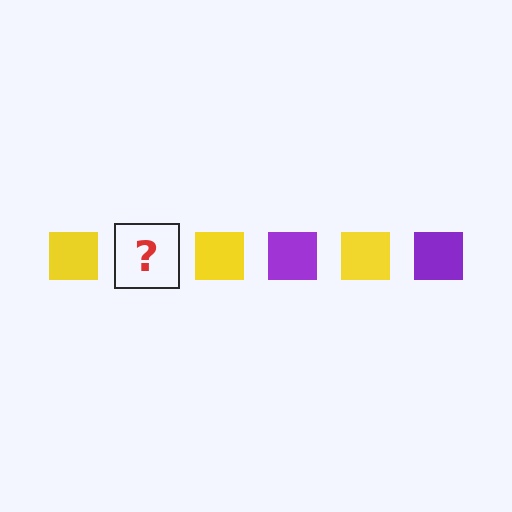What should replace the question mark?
The question mark should be replaced with a purple square.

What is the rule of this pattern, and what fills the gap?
The rule is that the pattern cycles through yellow, purple squares. The gap should be filled with a purple square.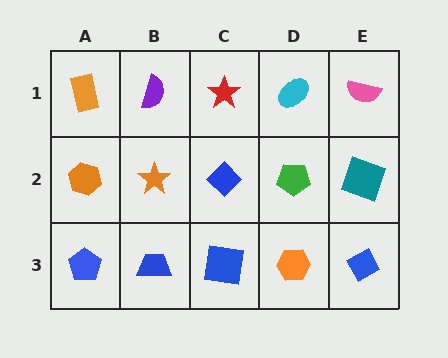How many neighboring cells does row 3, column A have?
2.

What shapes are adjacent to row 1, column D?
A green pentagon (row 2, column D), a red star (row 1, column C), a pink semicircle (row 1, column E).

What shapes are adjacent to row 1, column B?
An orange star (row 2, column B), an orange rectangle (row 1, column A), a red star (row 1, column C).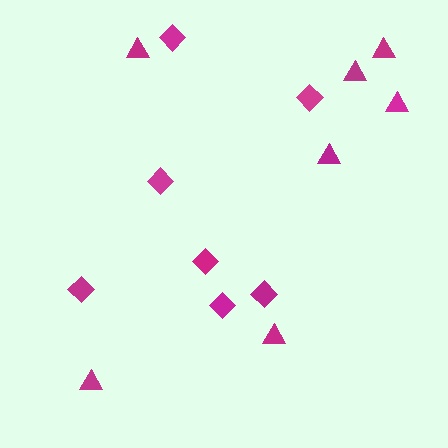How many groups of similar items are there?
There are 2 groups: one group of diamonds (7) and one group of triangles (7).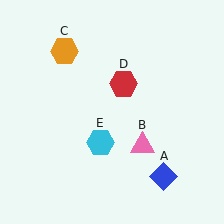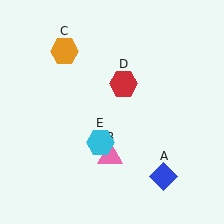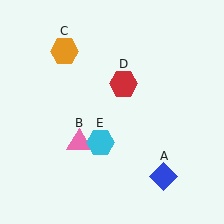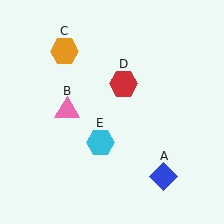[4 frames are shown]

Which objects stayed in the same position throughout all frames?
Blue diamond (object A) and orange hexagon (object C) and red hexagon (object D) and cyan hexagon (object E) remained stationary.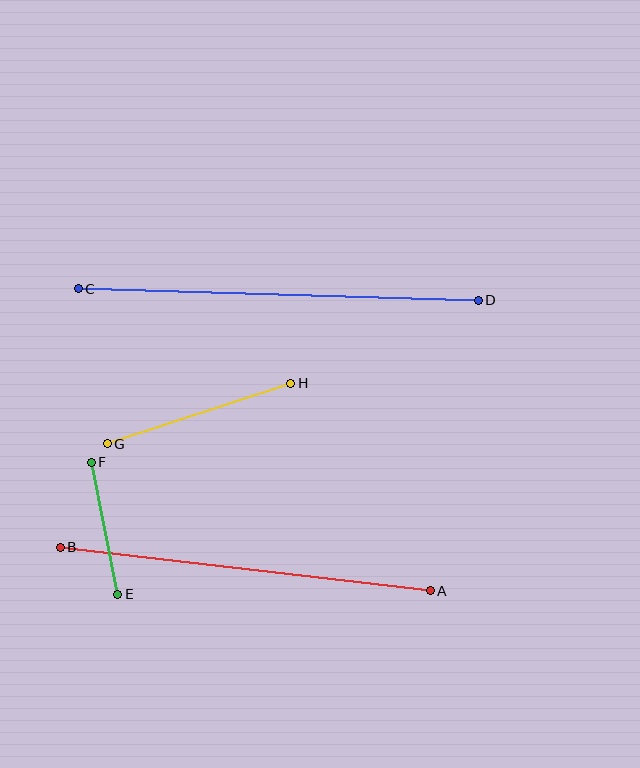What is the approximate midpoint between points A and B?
The midpoint is at approximately (245, 569) pixels.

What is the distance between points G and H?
The distance is approximately 193 pixels.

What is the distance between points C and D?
The distance is approximately 400 pixels.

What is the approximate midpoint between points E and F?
The midpoint is at approximately (104, 528) pixels.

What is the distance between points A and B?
The distance is approximately 373 pixels.